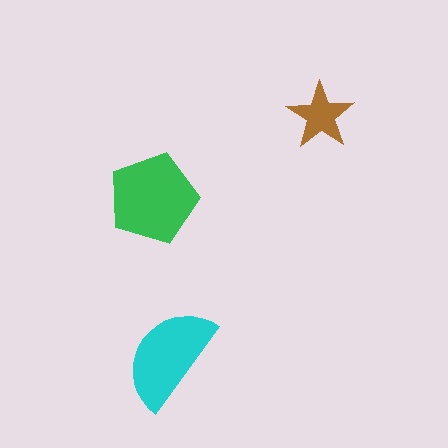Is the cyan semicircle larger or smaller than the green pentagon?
Smaller.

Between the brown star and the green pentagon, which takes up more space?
The green pentagon.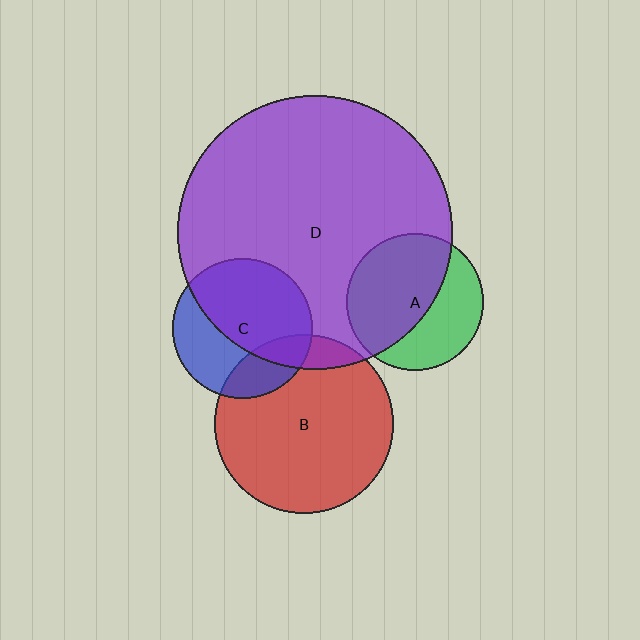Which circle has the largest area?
Circle D (purple).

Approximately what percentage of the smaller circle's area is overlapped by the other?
Approximately 60%.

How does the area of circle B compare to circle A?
Approximately 1.7 times.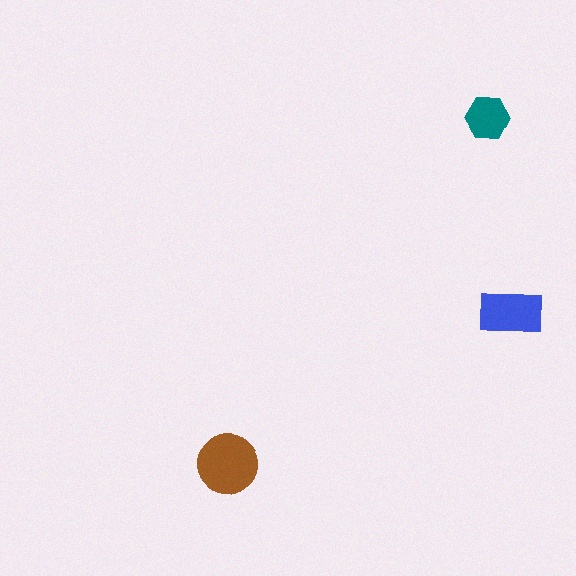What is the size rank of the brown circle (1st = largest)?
1st.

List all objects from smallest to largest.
The teal hexagon, the blue rectangle, the brown circle.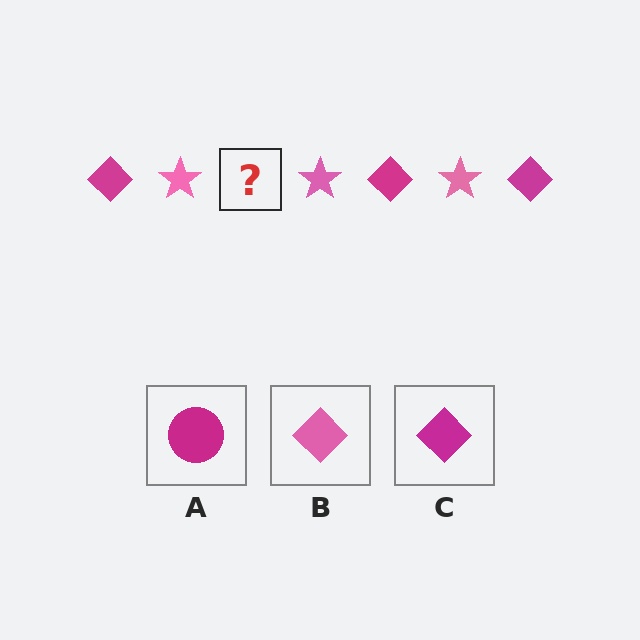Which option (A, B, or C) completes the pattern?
C.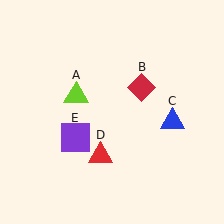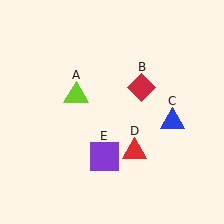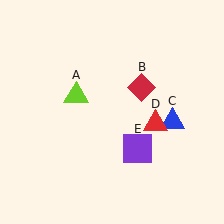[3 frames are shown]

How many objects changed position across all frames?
2 objects changed position: red triangle (object D), purple square (object E).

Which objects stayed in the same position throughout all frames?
Lime triangle (object A) and red diamond (object B) and blue triangle (object C) remained stationary.